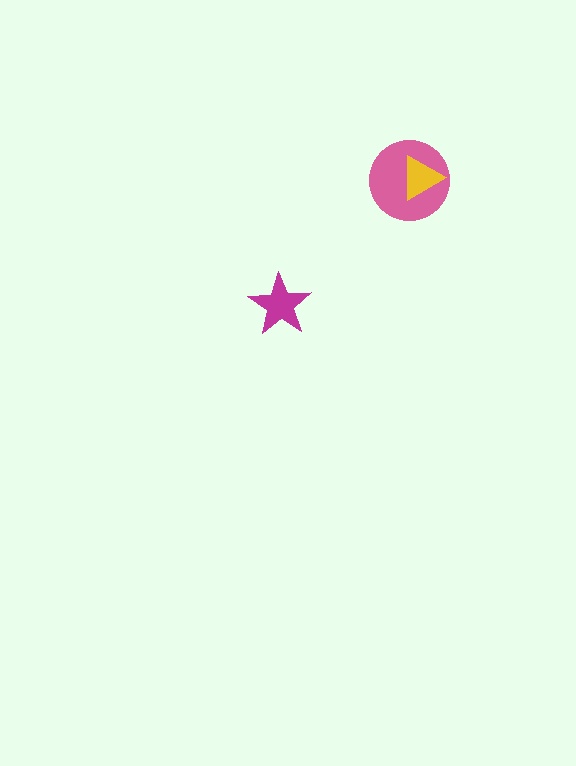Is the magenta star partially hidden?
No, no other shape covers it.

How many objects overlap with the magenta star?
0 objects overlap with the magenta star.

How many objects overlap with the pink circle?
1 object overlaps with the pink circle.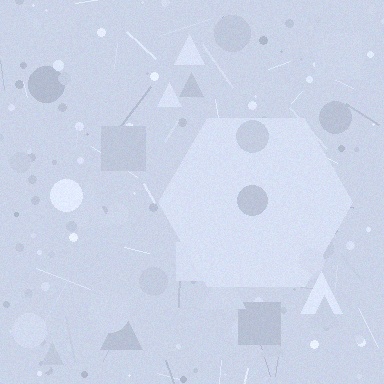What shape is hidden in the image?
A hexagon is hidden in the image.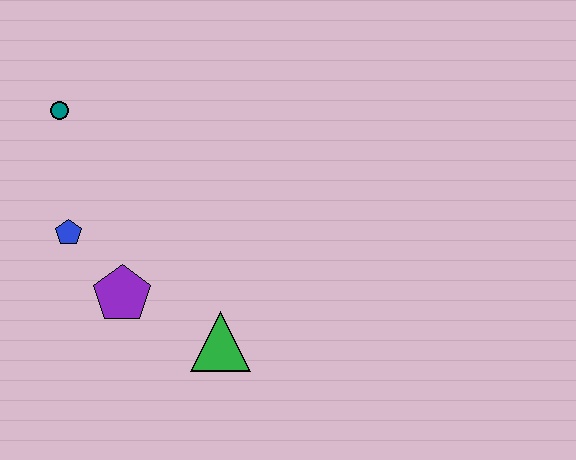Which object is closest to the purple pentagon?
The blue pentagon is closest to the purple pentagon.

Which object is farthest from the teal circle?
The green triangle is farthest from the teal circle.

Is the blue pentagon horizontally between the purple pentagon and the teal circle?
Yes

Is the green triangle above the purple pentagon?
No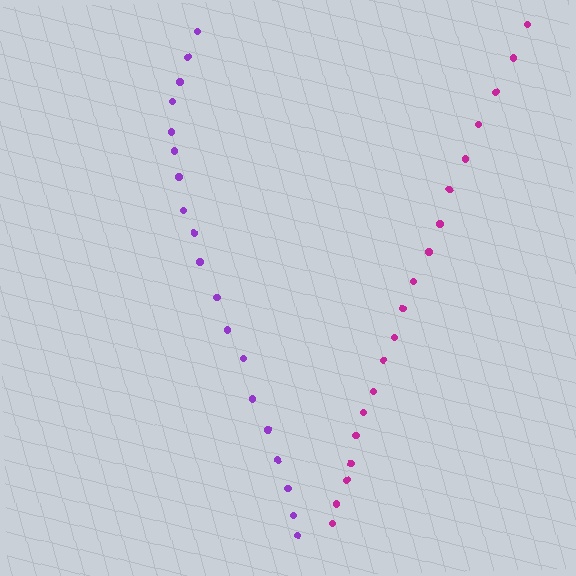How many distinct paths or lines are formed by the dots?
There are 2 distinct paths.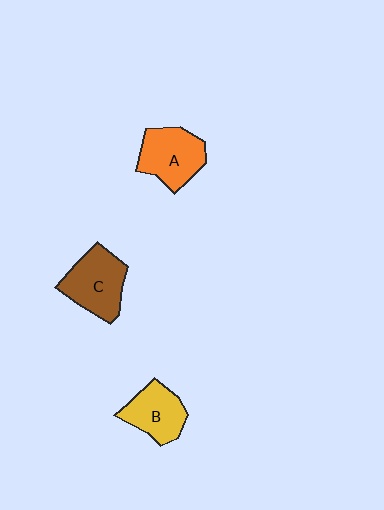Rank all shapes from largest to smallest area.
From largest to smallest: C (brown), A (orange), B (yellow).